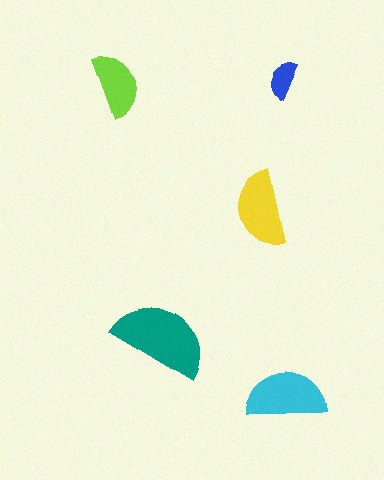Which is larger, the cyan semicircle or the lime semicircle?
The cyan one.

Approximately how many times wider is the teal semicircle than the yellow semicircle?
About 1.5 times wider.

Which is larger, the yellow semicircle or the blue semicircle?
The yellow one.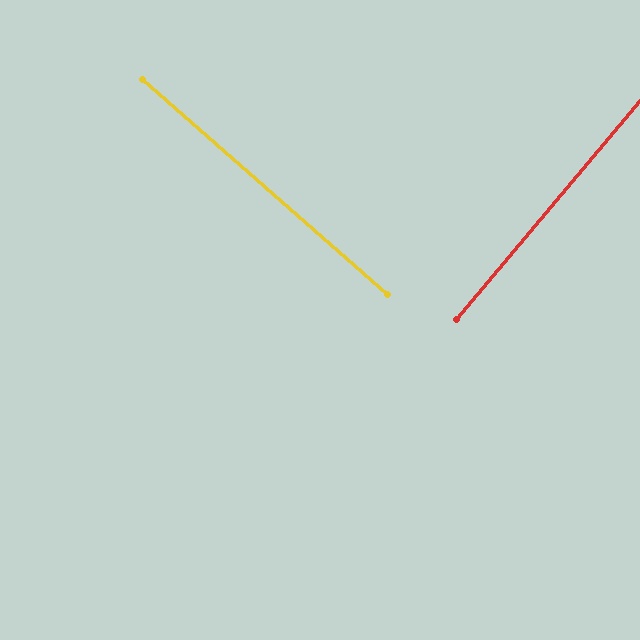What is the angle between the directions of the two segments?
Approximately 89 degrees.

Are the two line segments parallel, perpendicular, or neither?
Perpendicular — they meet at approximately 89°.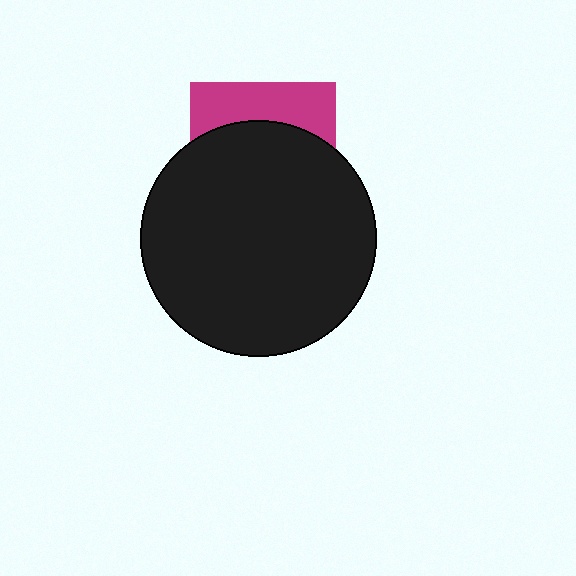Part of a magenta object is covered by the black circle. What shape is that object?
It is a square.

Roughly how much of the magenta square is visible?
A small part of it is visible (roughly 32%).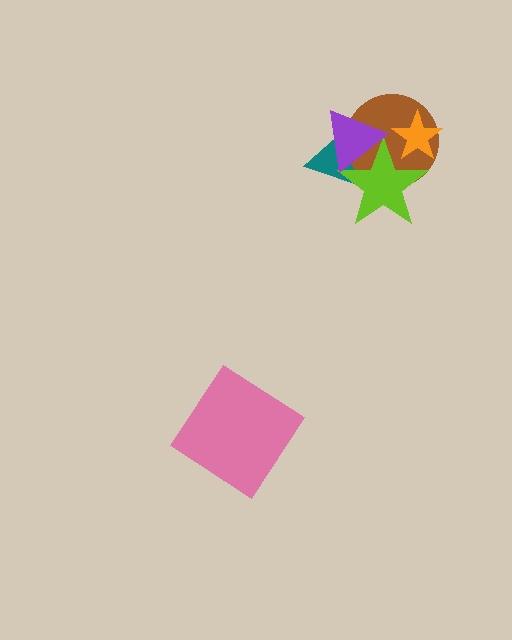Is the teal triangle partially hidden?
Yes, it is partially covered by another shape.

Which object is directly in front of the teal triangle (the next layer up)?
The brown circle is directly in front of the teal triangle.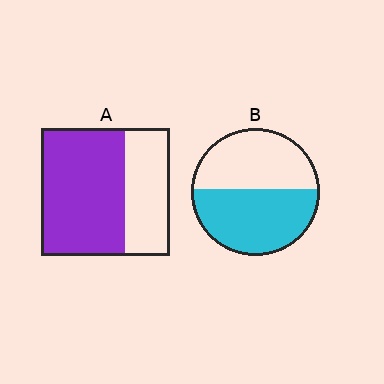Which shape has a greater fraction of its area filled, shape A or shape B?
Shape A.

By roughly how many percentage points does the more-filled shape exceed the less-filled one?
By roughly 10 percentage points (A over B).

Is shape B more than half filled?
Roughly half.